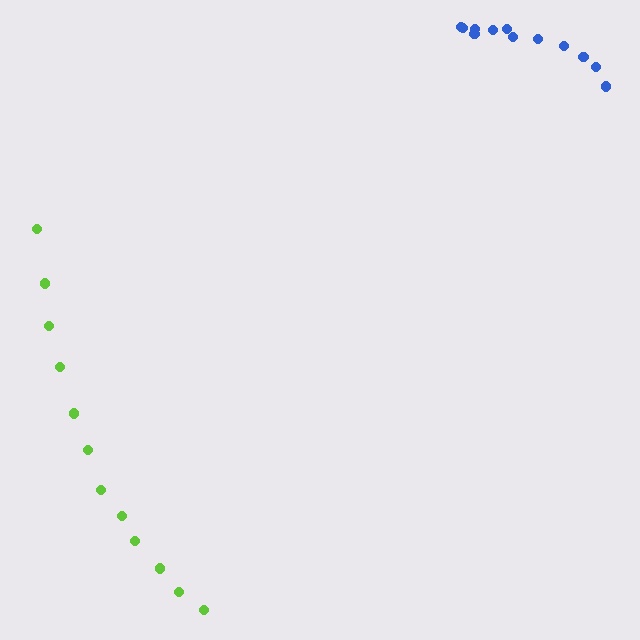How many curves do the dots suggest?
There are 2 distinct paths.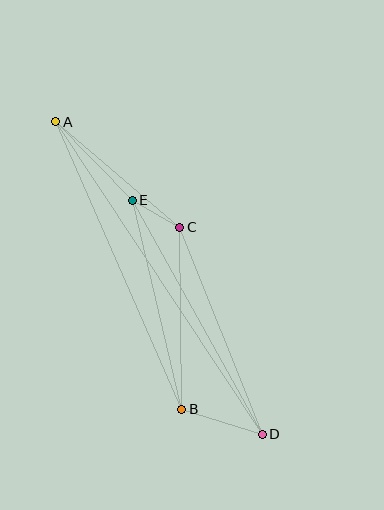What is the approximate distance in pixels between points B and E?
The distance between B and E is approximately 215 pixels.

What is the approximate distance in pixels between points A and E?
The distance between A and E is approximately 110 pixels.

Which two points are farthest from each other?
Points A and D are farthest from each other.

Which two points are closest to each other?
Points C and E are closest to each other.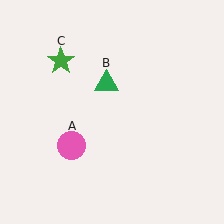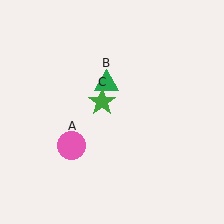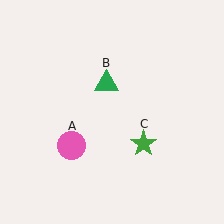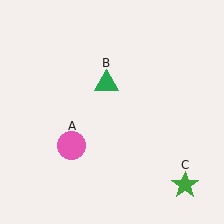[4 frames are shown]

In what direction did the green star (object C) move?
The green star (object C) moved down and to the right.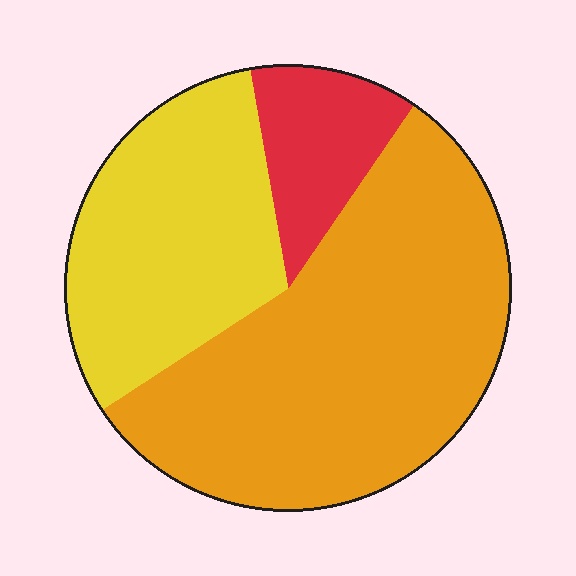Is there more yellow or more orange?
Orange.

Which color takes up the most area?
Orange, at roughly 55%.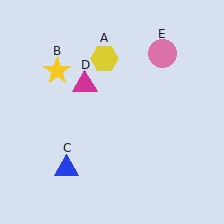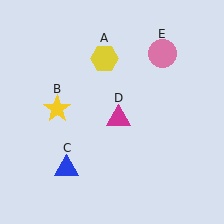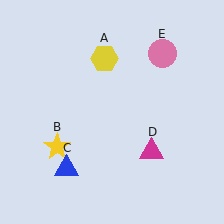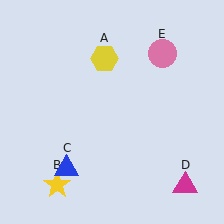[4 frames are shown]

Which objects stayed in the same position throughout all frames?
Yellow hexagon (object A) and blue triangle (object C) and pink circle (object E) remained stationary.